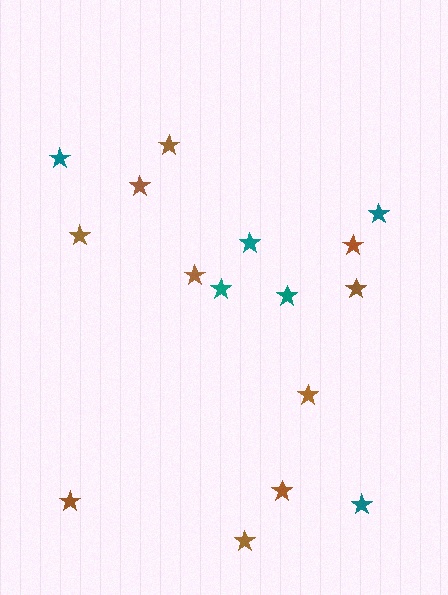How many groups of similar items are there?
There are 2 groups: one group of teal stars (6) and one group of brown stars (10).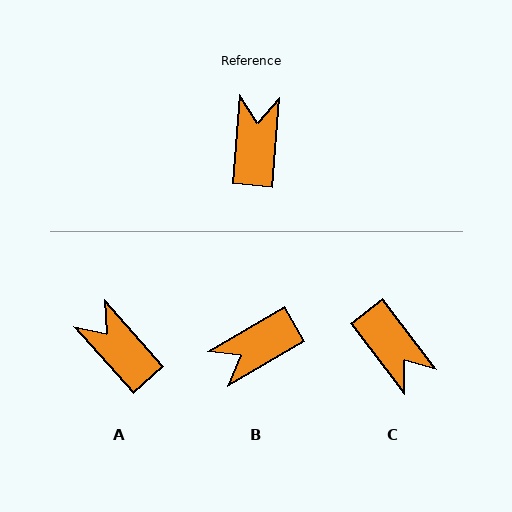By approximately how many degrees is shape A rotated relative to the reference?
Approximately 46 degrees counter-clockwise.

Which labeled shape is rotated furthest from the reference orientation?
C, about 138 degrees away.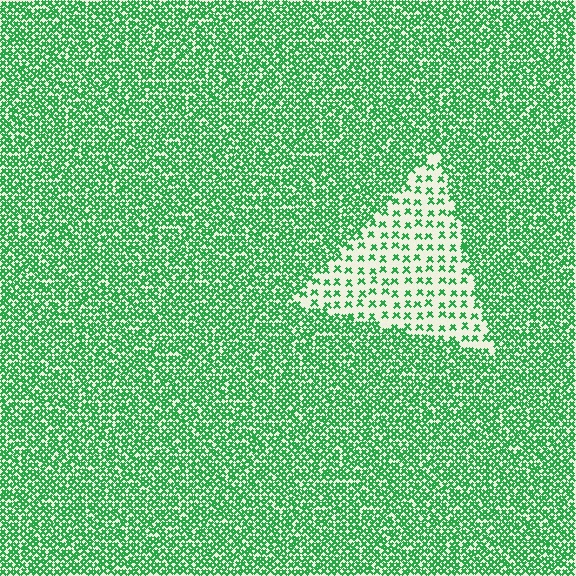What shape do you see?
I see a triangle.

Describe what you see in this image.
The image contains small green elements arranged at two different densities. A triangle-shaped region is visible where the elements are less densely packed than the surrounding area.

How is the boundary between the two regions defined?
The boundary is defined by a change in element density (approximately 2.9x ratio). All elements are the same color, size, and shape.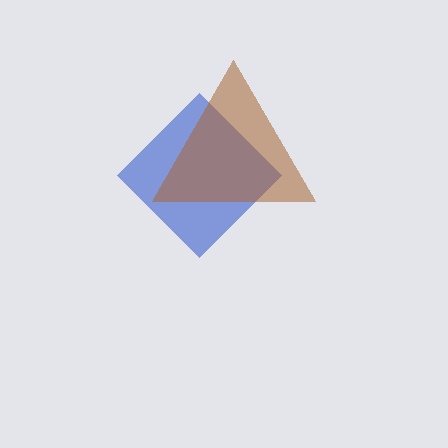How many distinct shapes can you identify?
There are 2 distinct shapes: a blue diamond, a brown triangle.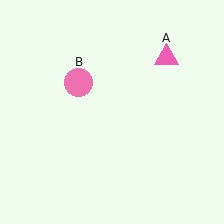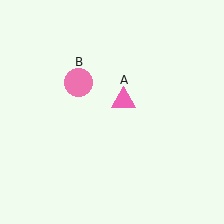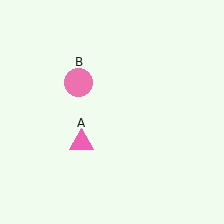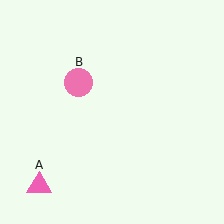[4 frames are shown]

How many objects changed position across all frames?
1 object changed position: pink triangle (object A).